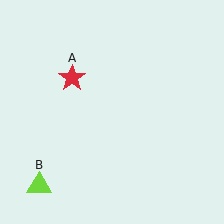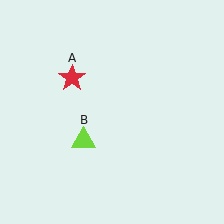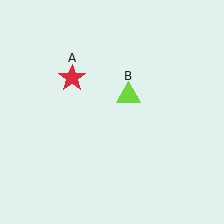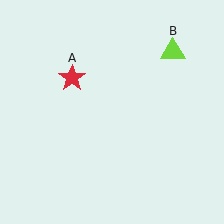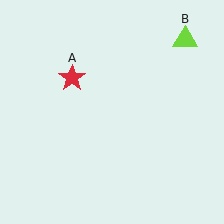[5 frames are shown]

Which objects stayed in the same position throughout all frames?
Red star (object A) remained stationary.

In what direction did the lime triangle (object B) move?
The lime triangle (object B) moved up and to the right.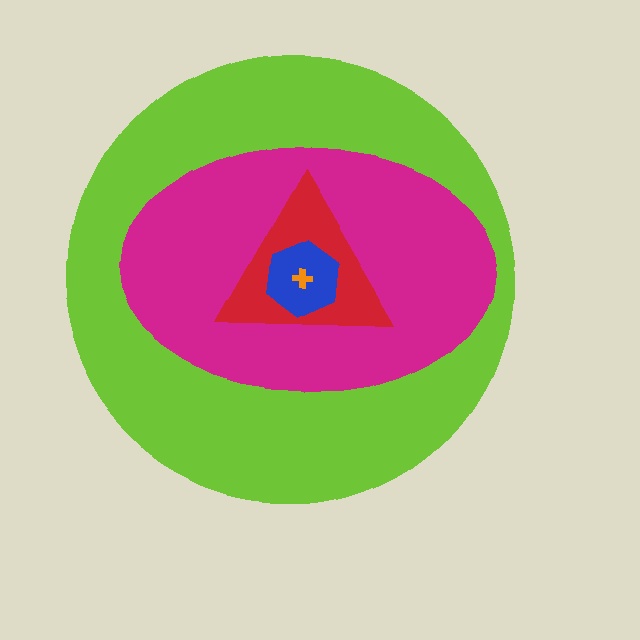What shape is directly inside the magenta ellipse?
The red triangle.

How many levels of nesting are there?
5.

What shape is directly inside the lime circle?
The magenta ellipse.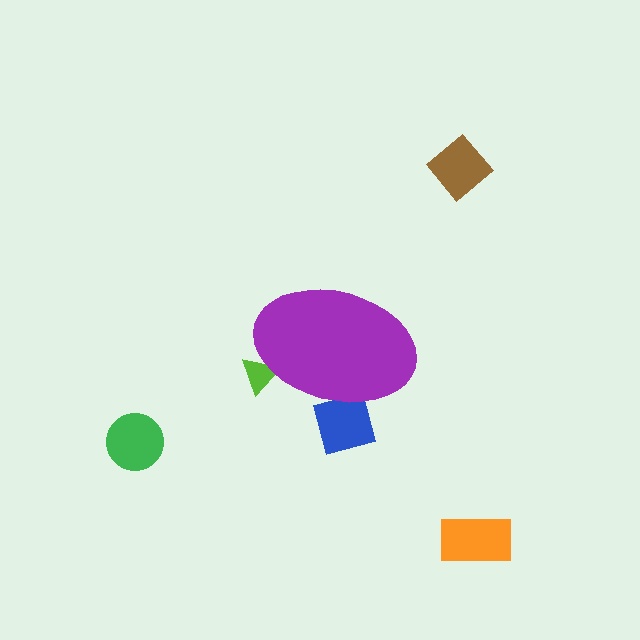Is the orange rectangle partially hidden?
No, the orange rectangle is fully visible.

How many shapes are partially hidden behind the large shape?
2 shapes are partially hidden.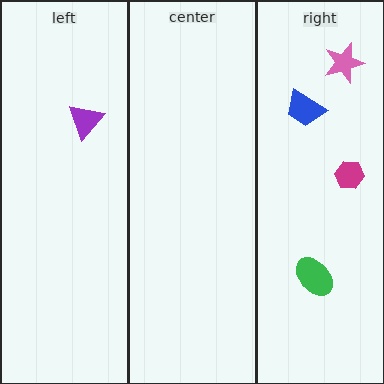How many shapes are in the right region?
4.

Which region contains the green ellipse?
The right region.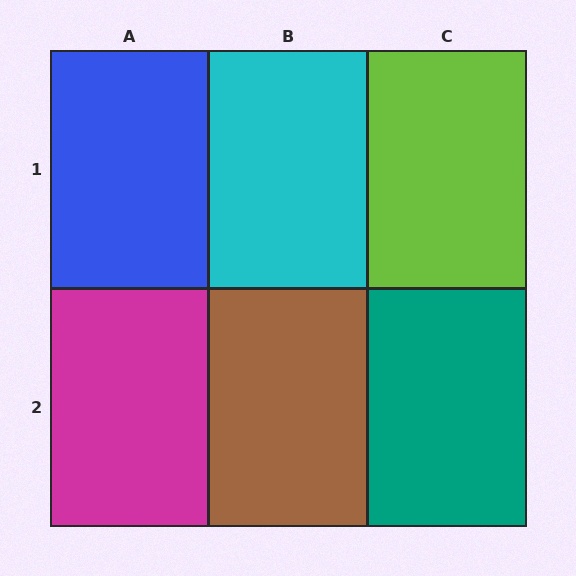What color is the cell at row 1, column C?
Lime.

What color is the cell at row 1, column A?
Blue.